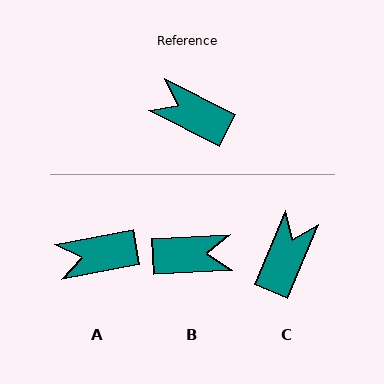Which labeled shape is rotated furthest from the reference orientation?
B, about 150 degrees away.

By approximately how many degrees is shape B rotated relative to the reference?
Approximately 150 degrees clockwise.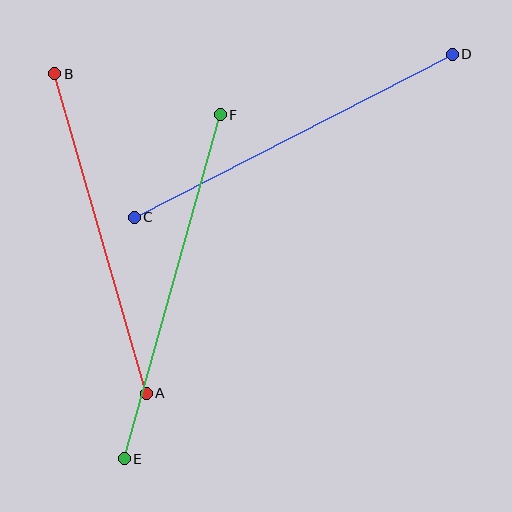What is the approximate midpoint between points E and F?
The midpoint is at approximately (172, 287) pixels.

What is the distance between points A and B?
The distance is approximately 332 pixels.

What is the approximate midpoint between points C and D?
The midpoint is at approximately (293, 136) pixels.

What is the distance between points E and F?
The distance is approximately 357 pixels.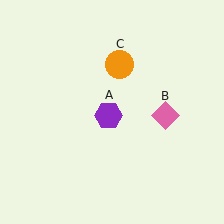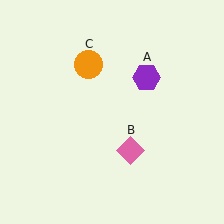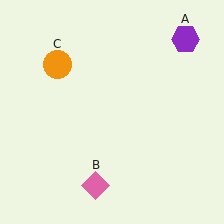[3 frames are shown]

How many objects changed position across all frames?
3 objects changed position: purple hexagon (object A), pink diamond (object B), orange circle (object C).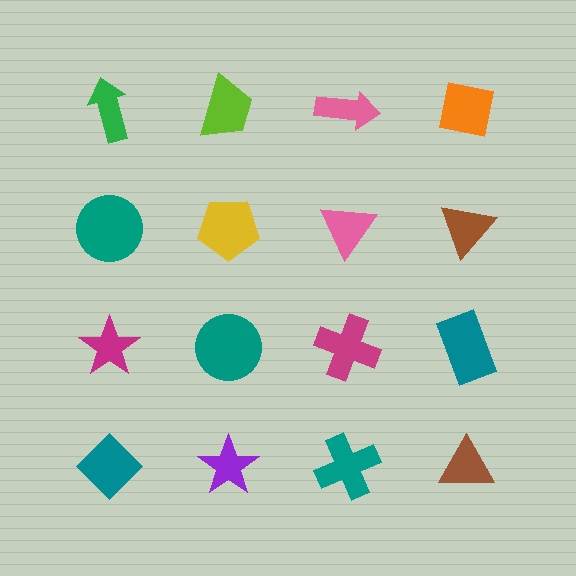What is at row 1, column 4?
An orange square.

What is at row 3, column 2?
A teal circle.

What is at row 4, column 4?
A brown triangle.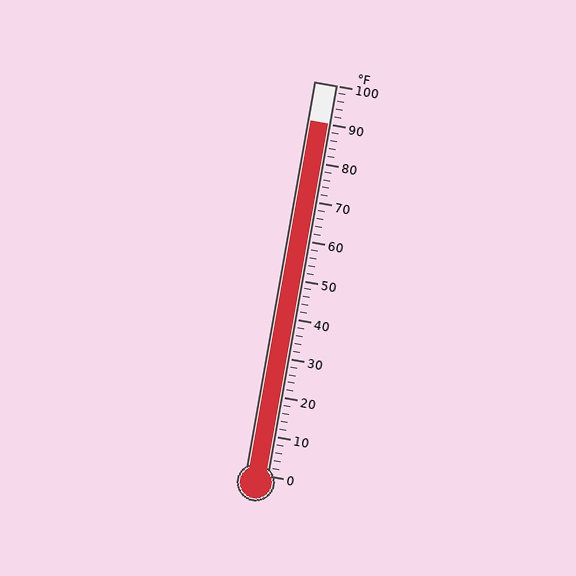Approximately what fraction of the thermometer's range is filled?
The thermometer is filled to approximately 90% of its range.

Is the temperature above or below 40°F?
The temperature is above 40°F.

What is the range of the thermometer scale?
The thermometer scale ranges from 0°F to 100°F.